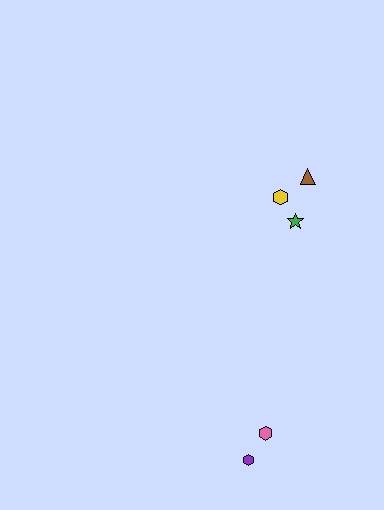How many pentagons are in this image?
There are no pentagons.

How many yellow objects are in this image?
There is 1 yellow object.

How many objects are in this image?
There are 5 objects.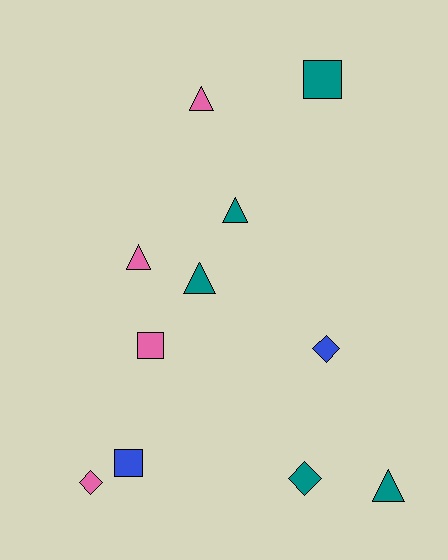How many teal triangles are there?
There are 3 teal triangles.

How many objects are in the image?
There are 11 objects.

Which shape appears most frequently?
Triangle, with 5 objects.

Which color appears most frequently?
Teal, with 5 objects.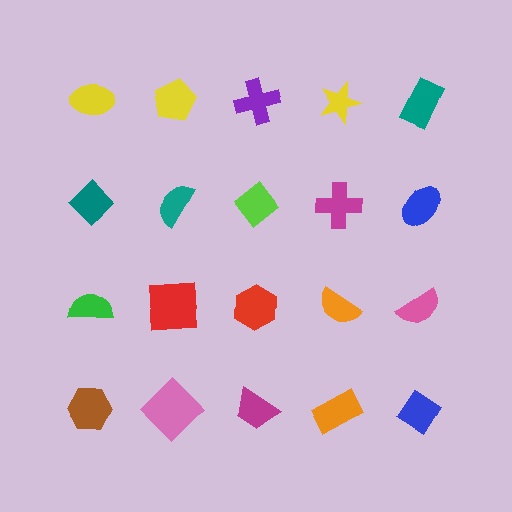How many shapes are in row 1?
5 shapes.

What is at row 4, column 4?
An orange rectangle.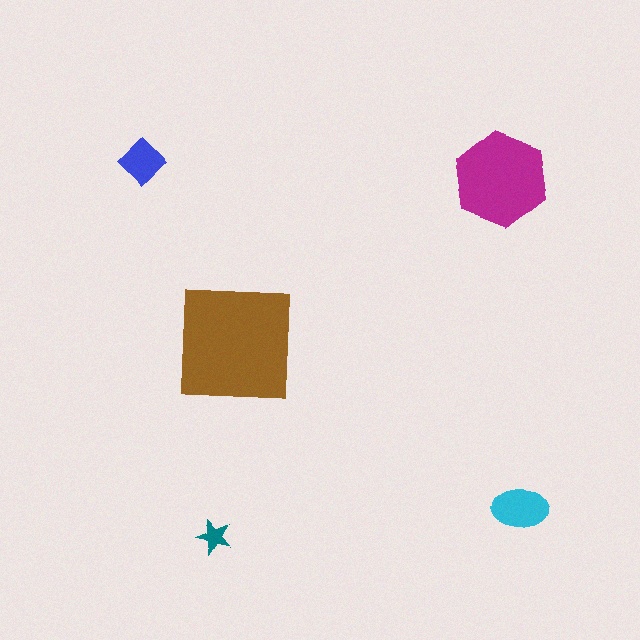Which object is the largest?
The brown square.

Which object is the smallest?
The teal star.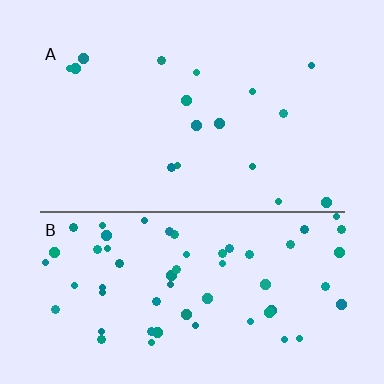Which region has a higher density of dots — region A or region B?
B (the bottom).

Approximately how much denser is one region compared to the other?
Approximately 3.7× — region B over region A.